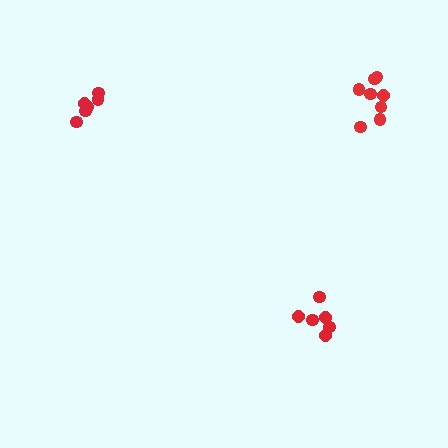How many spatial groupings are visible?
There are 3 spatial groupings.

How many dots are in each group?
Group 1: 8 dots, Group 2: 6 dots, Group 3: 6 dots (20 total).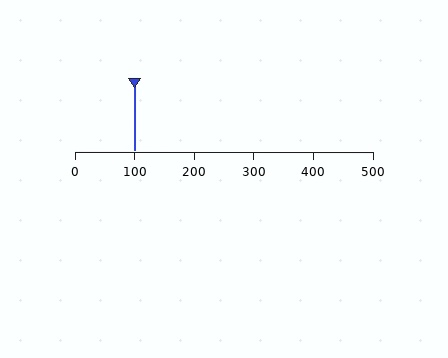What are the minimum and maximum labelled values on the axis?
The axis runs from 0 to 500.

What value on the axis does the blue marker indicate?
The marker indicates approximately 100.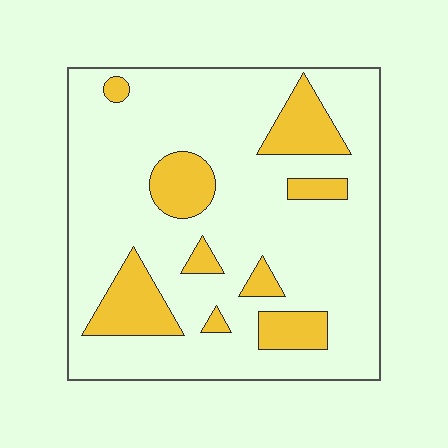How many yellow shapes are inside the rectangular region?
9.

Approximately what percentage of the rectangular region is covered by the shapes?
Approximately 20%.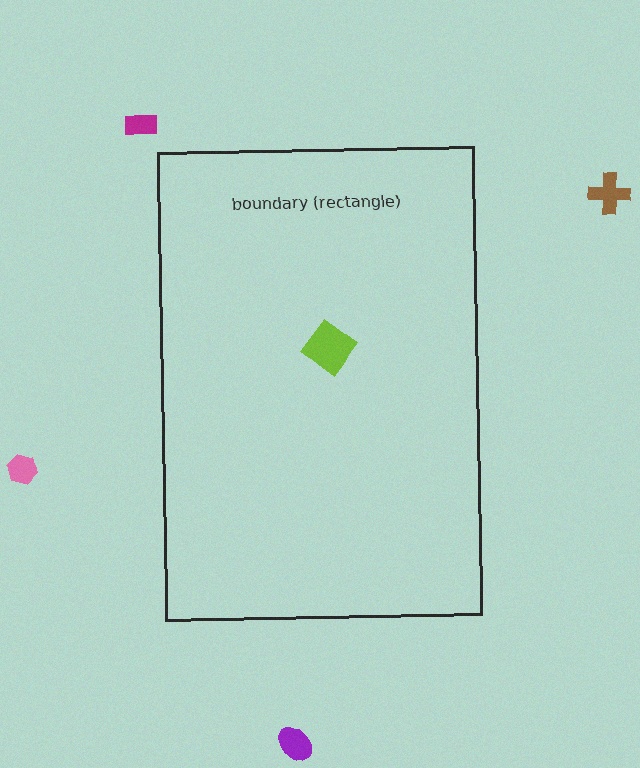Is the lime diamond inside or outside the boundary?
Inside.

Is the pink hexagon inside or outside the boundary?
Outside.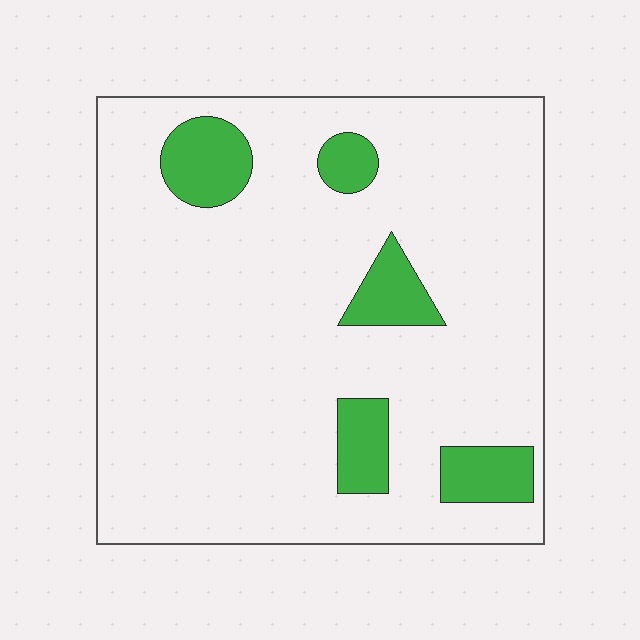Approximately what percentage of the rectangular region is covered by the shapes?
Approximately 15%.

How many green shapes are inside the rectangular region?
5.